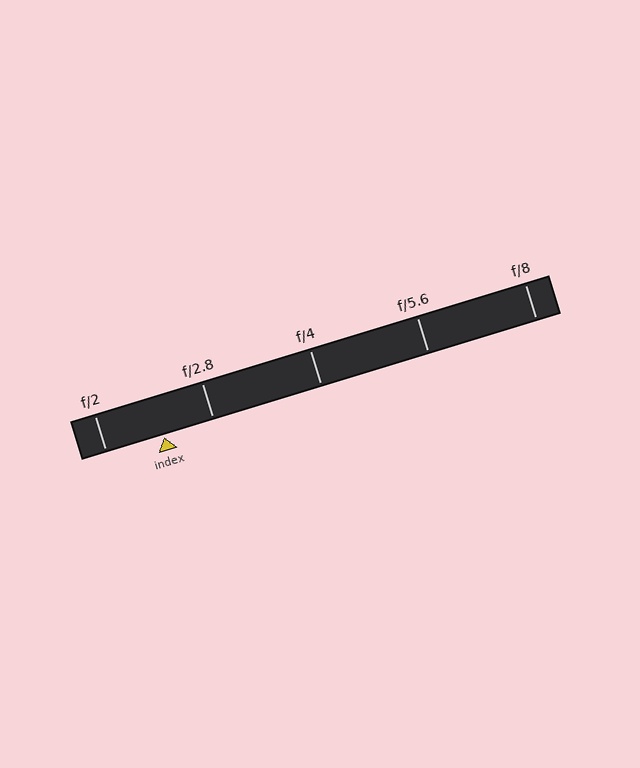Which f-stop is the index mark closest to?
The index mark is closest to f/2.8.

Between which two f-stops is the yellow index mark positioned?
The index mark is between f/2 and f/2.8.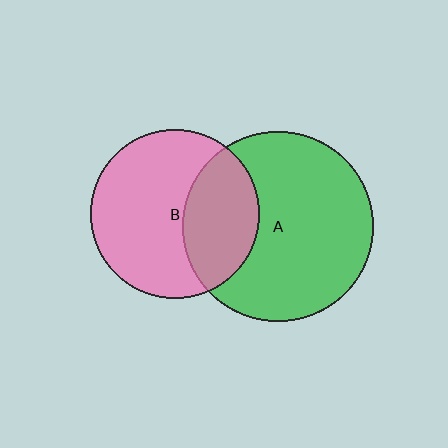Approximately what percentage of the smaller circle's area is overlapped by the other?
Approximately 35%.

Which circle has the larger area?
Circle A (green).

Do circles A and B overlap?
Yes.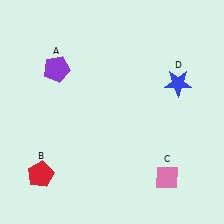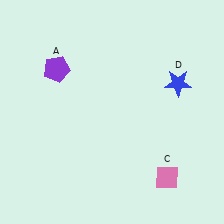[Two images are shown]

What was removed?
The red pentagon (B) was removed in Image 2.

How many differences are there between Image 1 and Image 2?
There is 1 difference between the two images.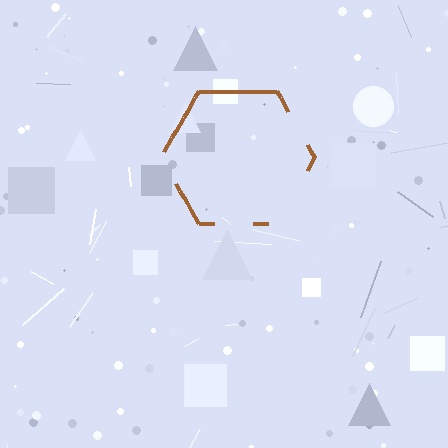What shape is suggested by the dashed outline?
The dashed outline suggests a hexagon.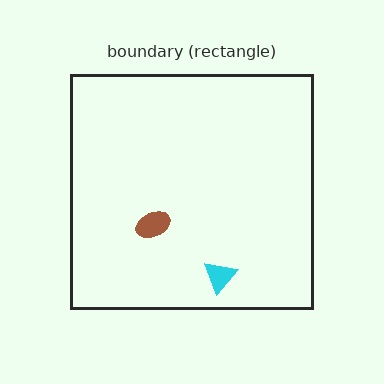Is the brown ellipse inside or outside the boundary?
Inside.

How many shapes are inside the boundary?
2 inside, 0 outside.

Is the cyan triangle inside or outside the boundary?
Inside.